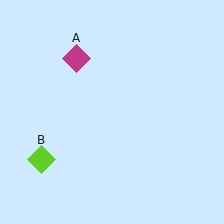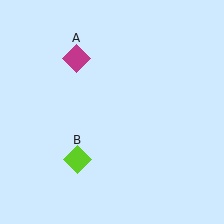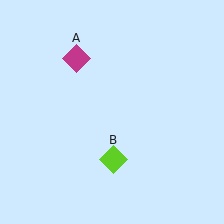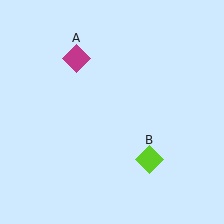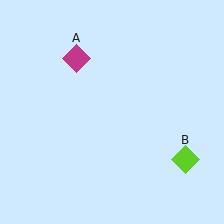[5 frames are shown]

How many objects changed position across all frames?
1 object changed position: lime diamond (object B).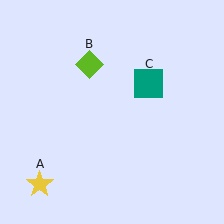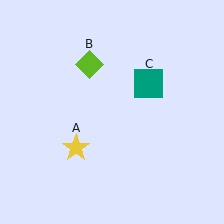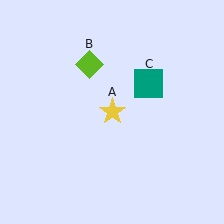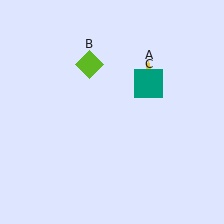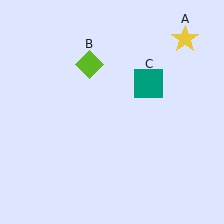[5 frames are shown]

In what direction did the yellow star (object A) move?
The yellow star (object A) moved up and to the right.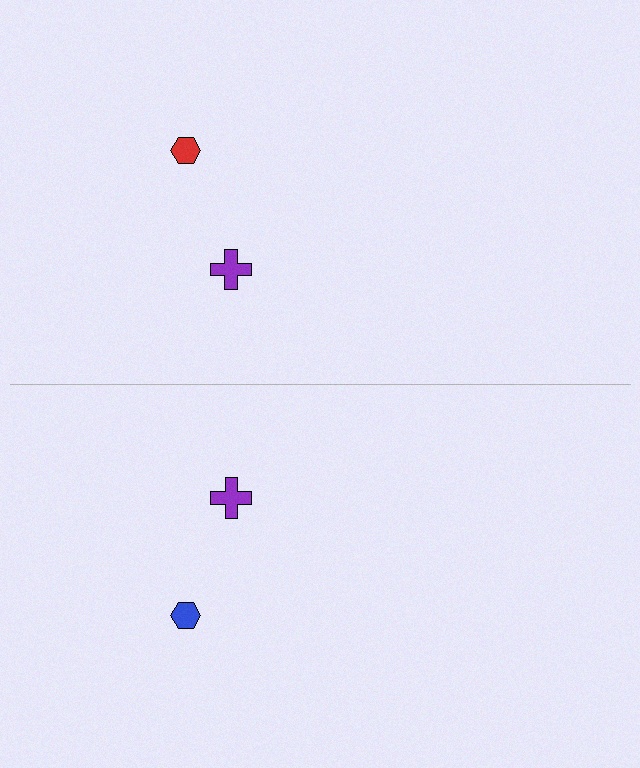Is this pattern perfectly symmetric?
No, the pattern is not perfectly symmetric. The blue hexagon on the bottom side breaks the symmetry — its mirror counterpart is red.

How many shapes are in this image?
There are 4 shapes in this image.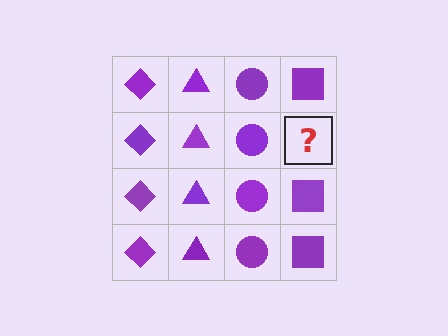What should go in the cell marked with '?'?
The missing cell should contain a purple square.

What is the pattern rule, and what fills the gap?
The rule is that each column has a consistent shape. The gap should be filled with a purple square.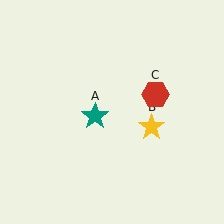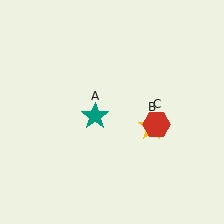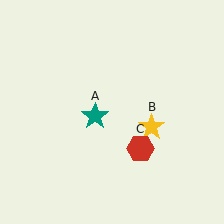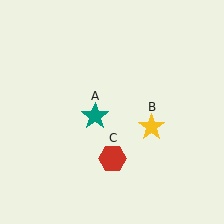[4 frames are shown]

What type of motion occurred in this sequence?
The red hexagon (object C) rotated clockwise around the center of the scene.